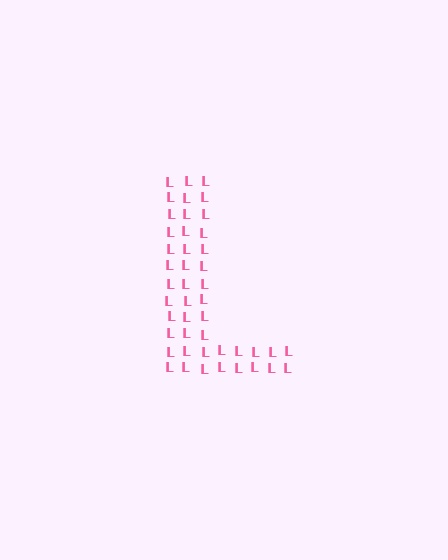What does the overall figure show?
The overall figure shows the letter L.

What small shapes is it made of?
It is made of small letter L's.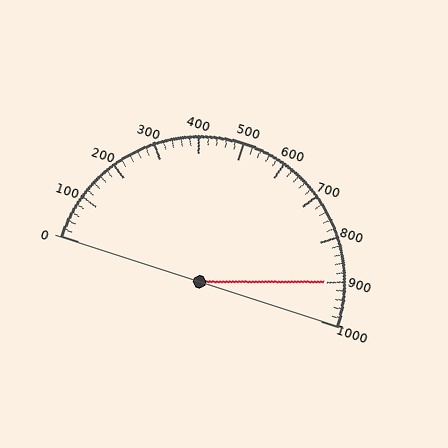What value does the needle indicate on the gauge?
The needle indicates approximately 900.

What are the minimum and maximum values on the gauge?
The gauge ranges from 0 to 1000.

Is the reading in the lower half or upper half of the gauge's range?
The reading is in the upper half of the range (0 to 1000).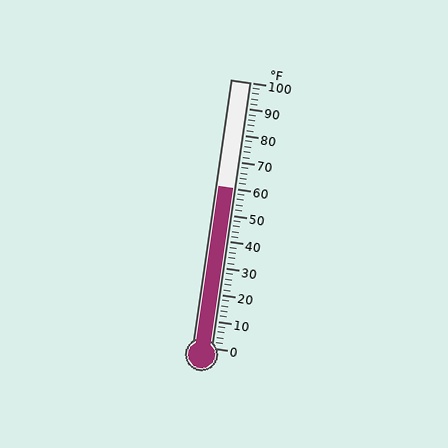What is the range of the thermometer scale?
The thermometer scale ranges from 0°F to 100°F.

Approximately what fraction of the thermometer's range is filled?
The thermometer is filled to approximately 60% of its range.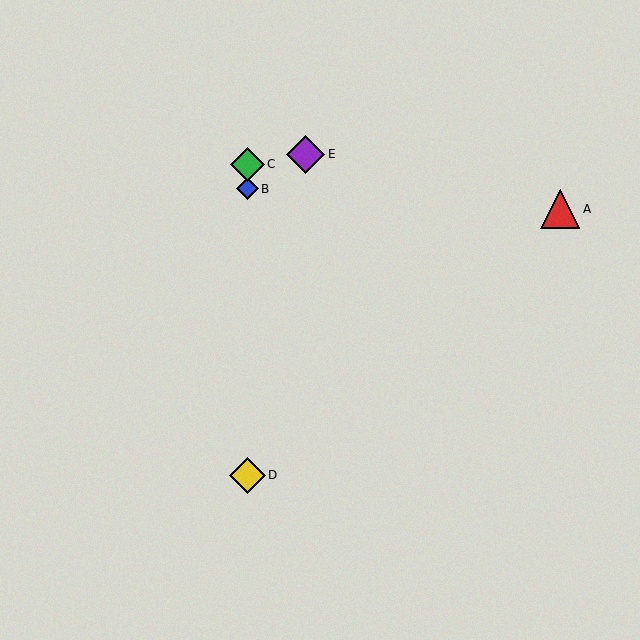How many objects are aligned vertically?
3 objects (B, C, D) are aligned vertically.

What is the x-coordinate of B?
Object B is at x≈247.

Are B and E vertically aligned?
No, B is at x≈247 and E is at x≈306.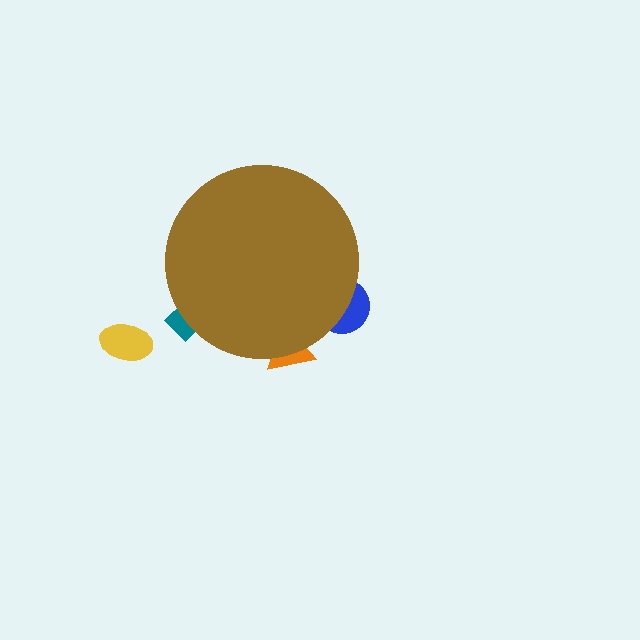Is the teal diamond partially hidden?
Yes, the teal diamond is partially hidden behind the brown circle.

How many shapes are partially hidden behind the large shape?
3 shapes are partially hidden.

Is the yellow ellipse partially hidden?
No, the yellow ellipse is fully visible.